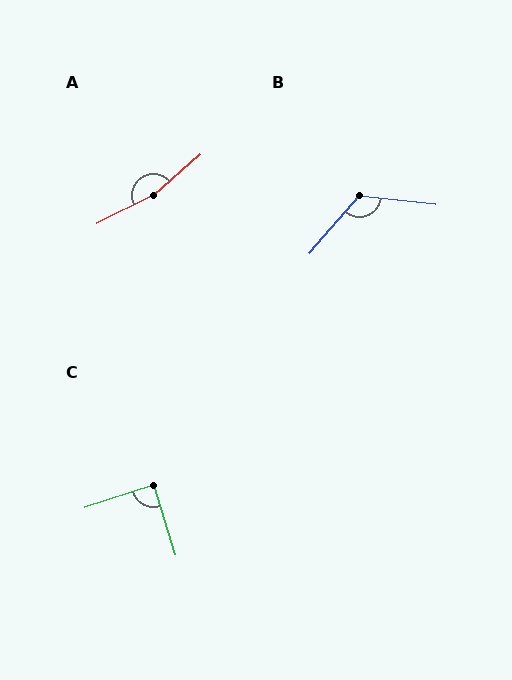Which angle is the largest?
A, at approximately 166 degrees.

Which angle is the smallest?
C, at approximately 89 degrees.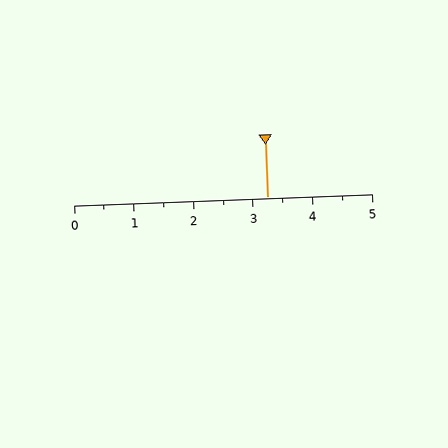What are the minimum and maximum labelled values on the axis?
The axis runs from 0 to 5.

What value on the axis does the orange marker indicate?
The marker indicates approximately 3.2.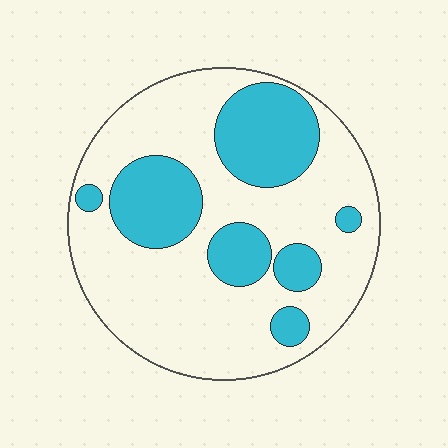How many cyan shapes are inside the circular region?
7.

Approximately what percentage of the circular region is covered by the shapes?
Approximately 30%.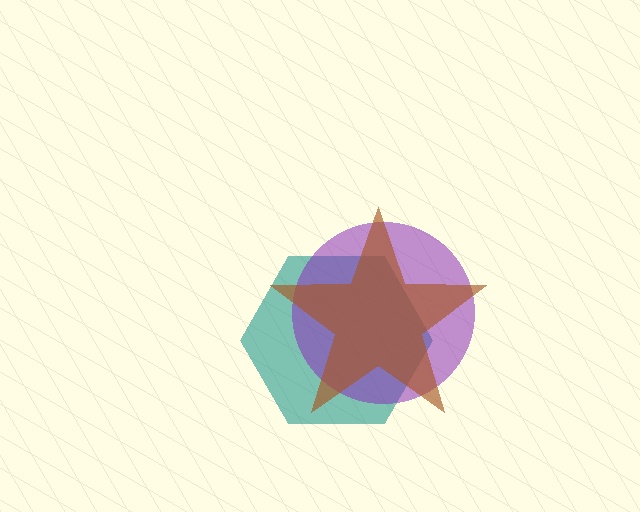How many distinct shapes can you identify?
There are 3 distinct shapes: a teal hexagon, a purple circle, a brown star.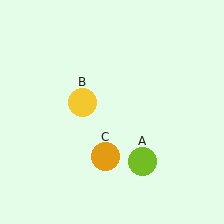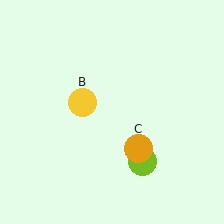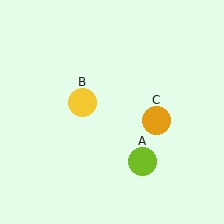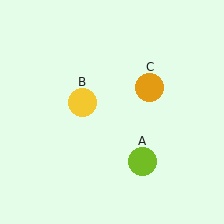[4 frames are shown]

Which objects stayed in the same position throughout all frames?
Lime circle (object A) and yellow circle (object B) remained stationary.